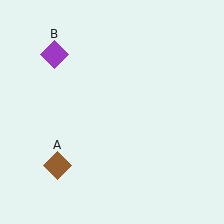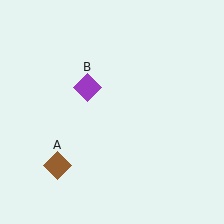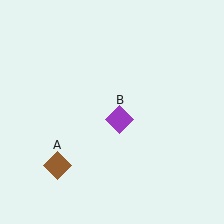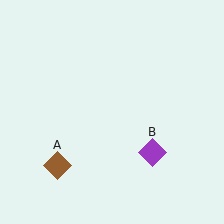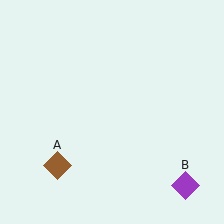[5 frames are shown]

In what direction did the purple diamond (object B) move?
The purple diamond (object B) moved down and to the right.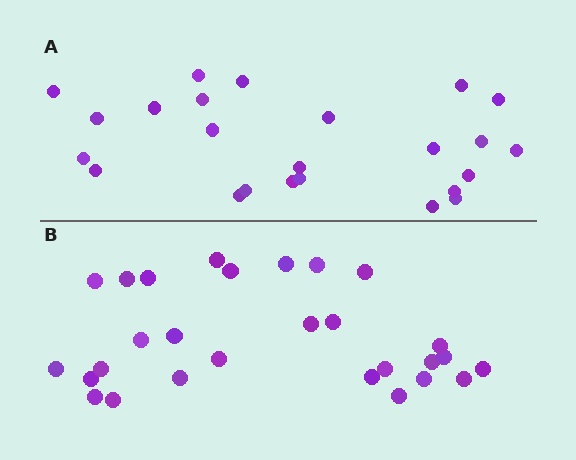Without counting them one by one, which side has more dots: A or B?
Region B (the bottom region) has more dots.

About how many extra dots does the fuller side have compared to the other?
Region B has about 4 more dots than region A.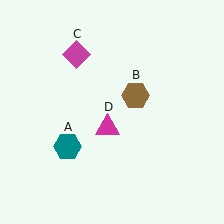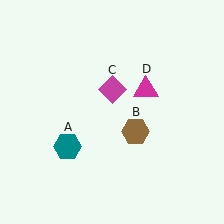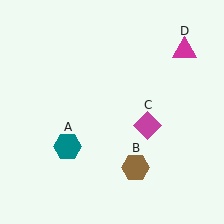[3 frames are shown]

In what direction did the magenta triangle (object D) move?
The magenta triangle (object D) moved up and to the right.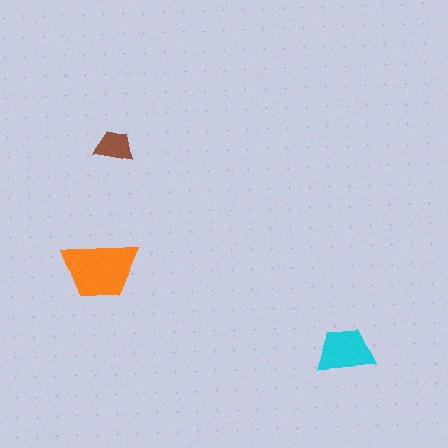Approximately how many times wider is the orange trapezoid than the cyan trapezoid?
About 1.5 times wider.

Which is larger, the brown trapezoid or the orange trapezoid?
The orange one.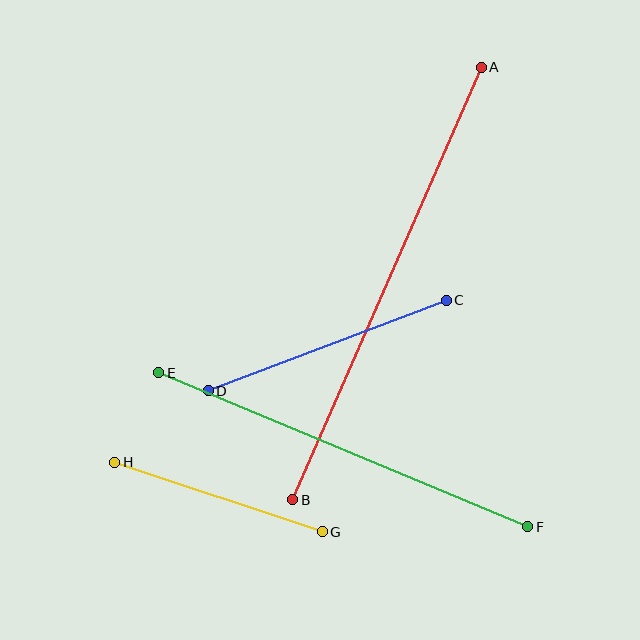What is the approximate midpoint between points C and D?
The midpoint is at approximately (327, 346) pixels.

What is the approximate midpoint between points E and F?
The midpoint is at approximately (343, 450) pixels.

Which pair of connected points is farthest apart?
Points A and B are farthest apart.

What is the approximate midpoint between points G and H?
The midpoint is at approximately (218, 497) pixels.